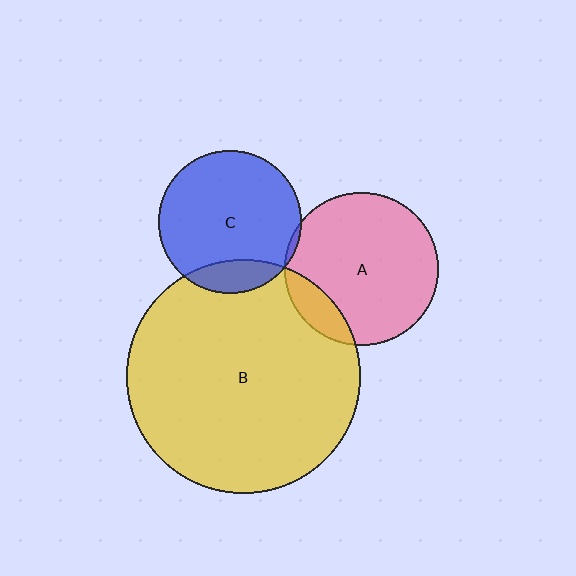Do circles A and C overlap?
Yes.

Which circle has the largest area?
Circle B (yellow).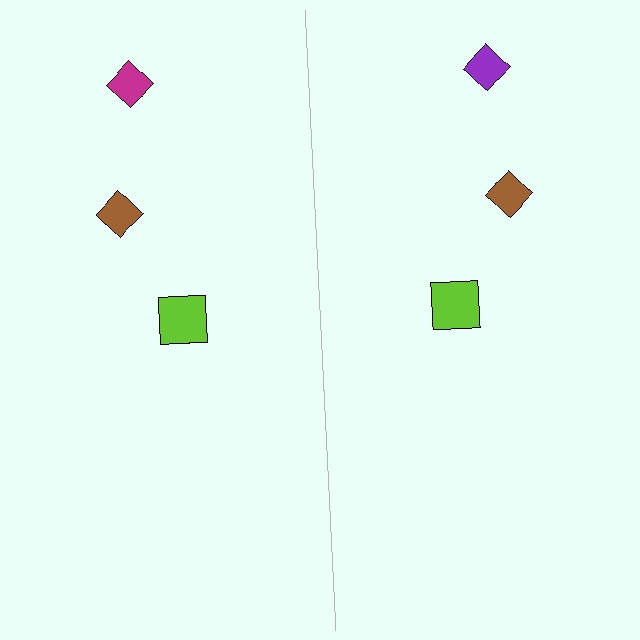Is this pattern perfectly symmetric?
No, the pattern is not perfectly symmetric. The purple diamond on the right side breaks the symmetry — its mirror counterpart is magenta.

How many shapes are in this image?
There are 6 shapes in this image.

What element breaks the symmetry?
The purple diamond on the right side breaks the symmetry — its mirror counterpart is magenta.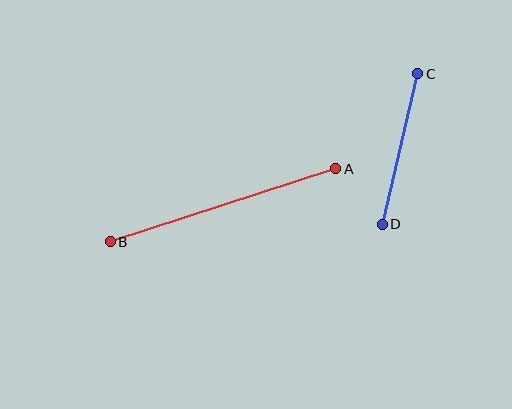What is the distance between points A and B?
The distance is approximately 237 pixels.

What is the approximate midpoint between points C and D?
The midpoint is at approximately (400, 149) pixels.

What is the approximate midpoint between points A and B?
The midpoint is at approximately (223, 205) pixels.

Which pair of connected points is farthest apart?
Points A and B are farthest apart.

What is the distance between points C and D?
The distance is approximately 155 pixels.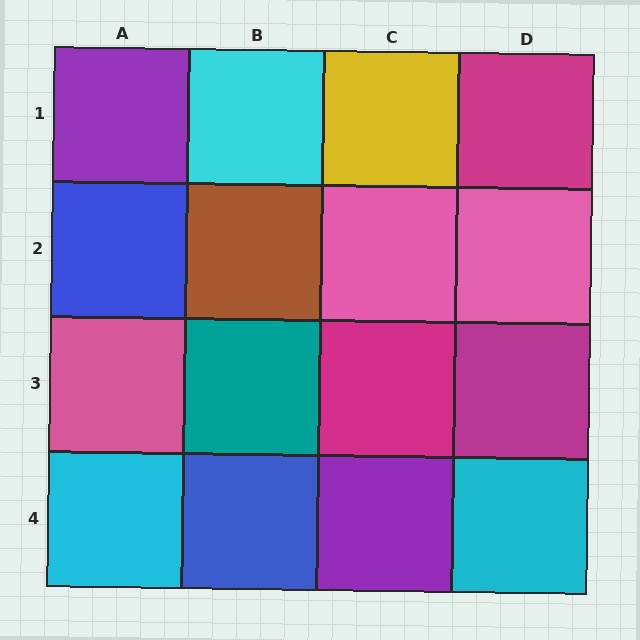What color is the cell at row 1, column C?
Yellow.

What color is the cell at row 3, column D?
Magenta.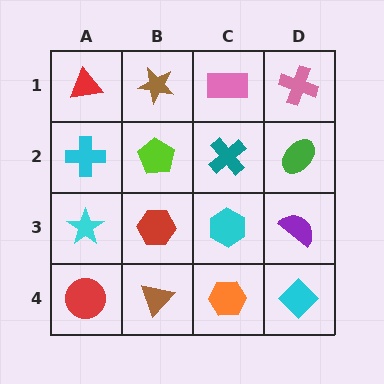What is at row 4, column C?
An orange hexagon.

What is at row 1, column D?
A pink cross.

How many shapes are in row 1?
4 shapes.